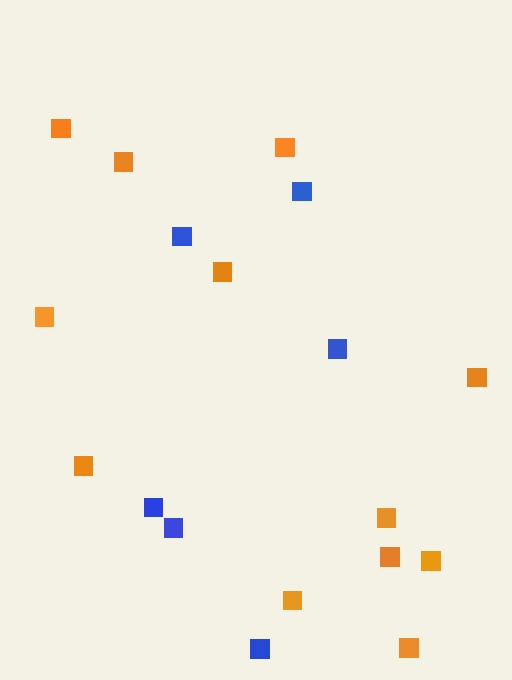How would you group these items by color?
There are 2 groups: one group of orange squares (12) and one group of blue squares (6).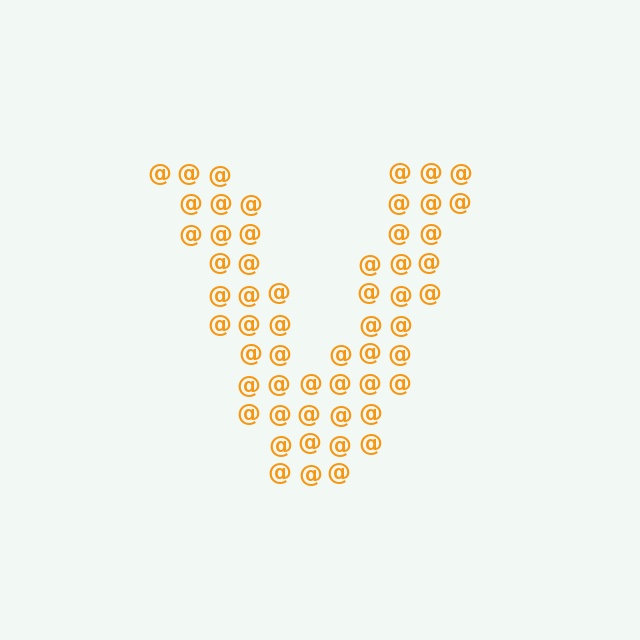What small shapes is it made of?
It is made of small at signs.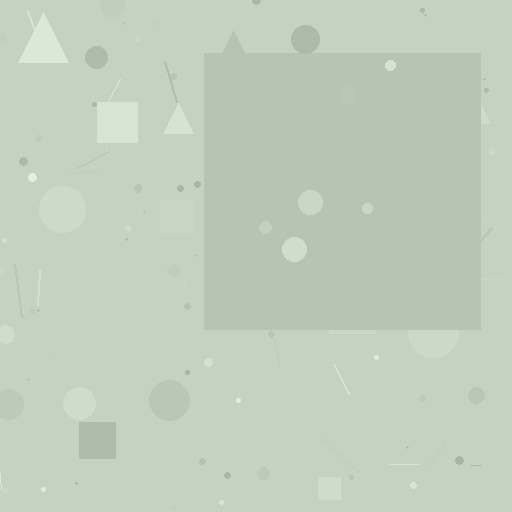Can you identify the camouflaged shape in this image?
The camouflaged shape is a square.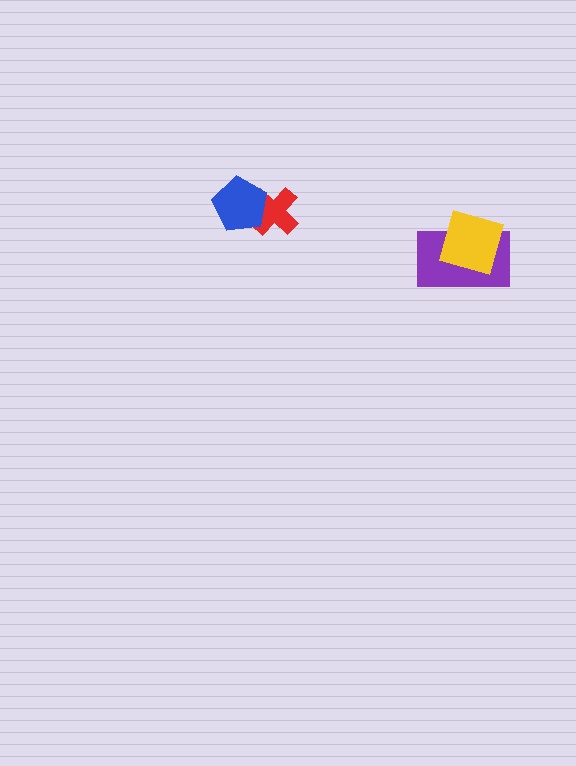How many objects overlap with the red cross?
1 object overlaps with the red cross.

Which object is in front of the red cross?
The blue pentagon is in front of the red cross.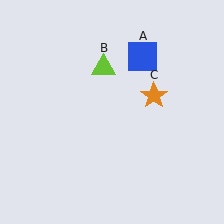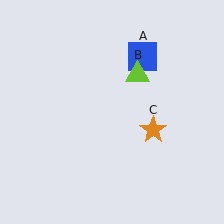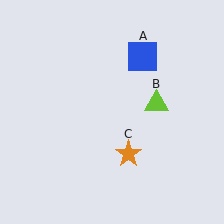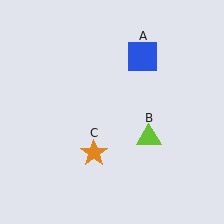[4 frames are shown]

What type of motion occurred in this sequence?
The lime triangle (object B), orange star (object C) rotated clockwise around the center of the scene.